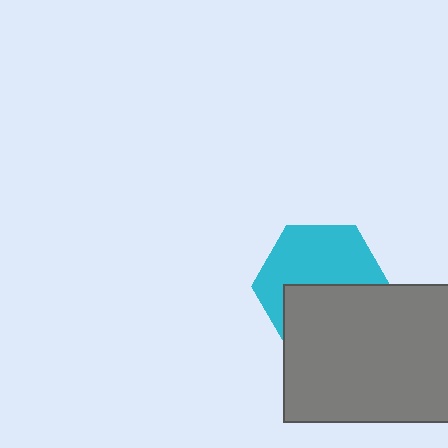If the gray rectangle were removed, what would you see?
You would see the complete cyan hexagon.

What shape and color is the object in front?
The object in front is a gray rectangle.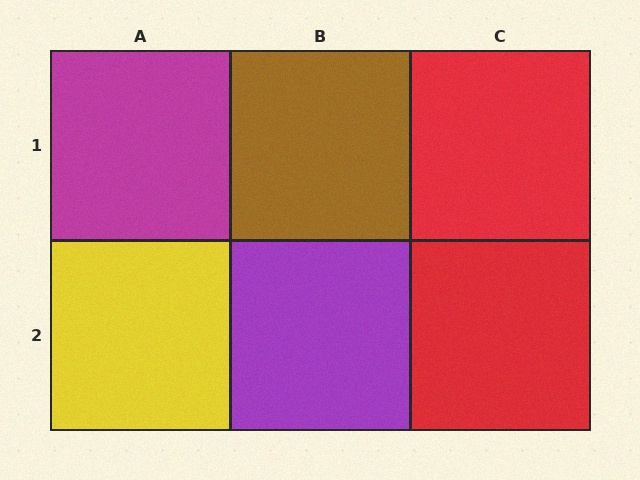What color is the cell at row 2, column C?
Red.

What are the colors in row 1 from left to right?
Magenta, brown, red.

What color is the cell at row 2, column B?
Purple.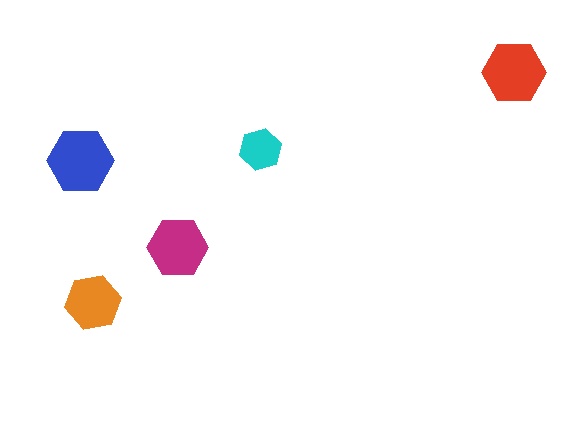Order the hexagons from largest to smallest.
the blue one, the red one, the magenta one, the orange one, the cyan one.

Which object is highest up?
The red hexagon is topmost.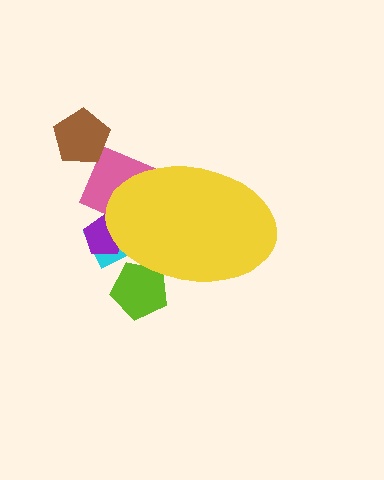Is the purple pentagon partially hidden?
Yes, the purple pentagon is partially hidden behind the yellow ellipse.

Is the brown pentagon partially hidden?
No, the brown pentagon is fully visible.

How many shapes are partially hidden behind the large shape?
4 shapes are partially hidden.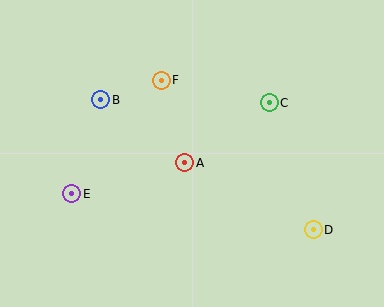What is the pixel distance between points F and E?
The distance between F and E is 145 pixels.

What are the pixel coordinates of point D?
Point D is at (313, 230).